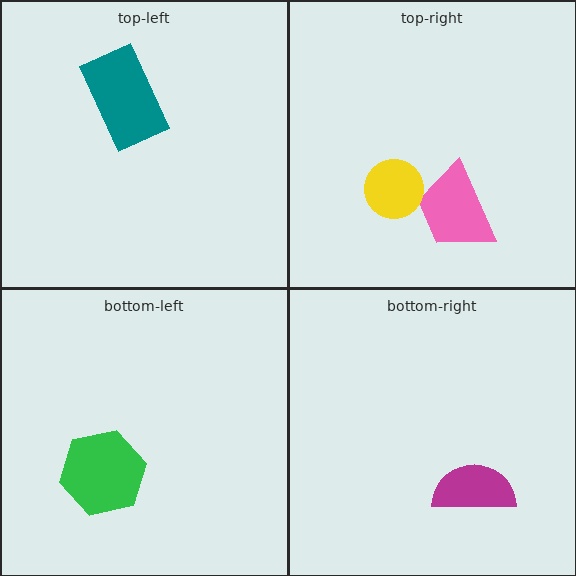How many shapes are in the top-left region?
1.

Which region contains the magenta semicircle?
The bottom-right region.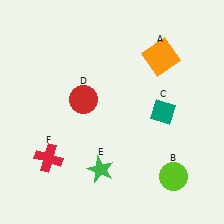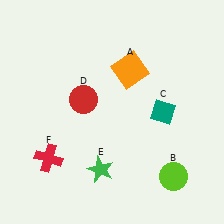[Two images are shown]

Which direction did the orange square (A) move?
The orange square (A) moved left.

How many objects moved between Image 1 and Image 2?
1 object moved between the two images.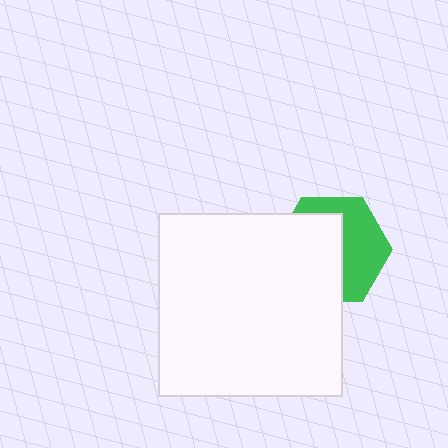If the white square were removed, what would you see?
You would see the complete green hexagon.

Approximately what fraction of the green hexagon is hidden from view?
Roughly 55% of the green hexagon is hidden behind the white square.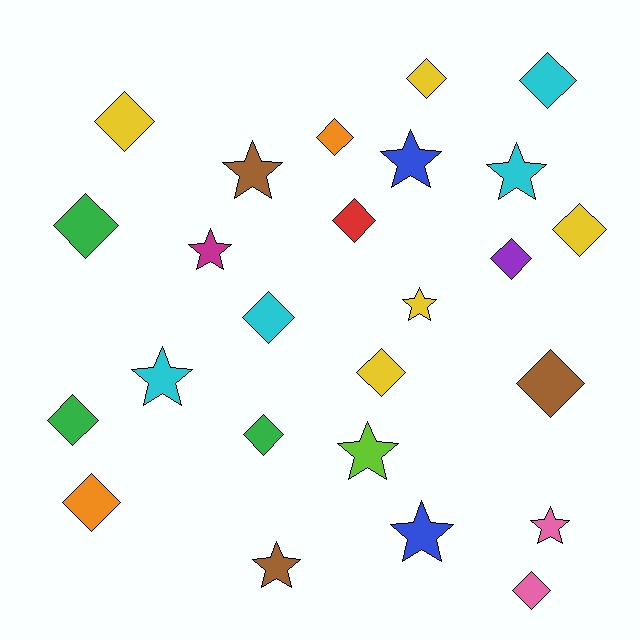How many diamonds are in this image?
There are 15 diamonds.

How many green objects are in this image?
There are 3 green objects.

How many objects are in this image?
There are 25 objects.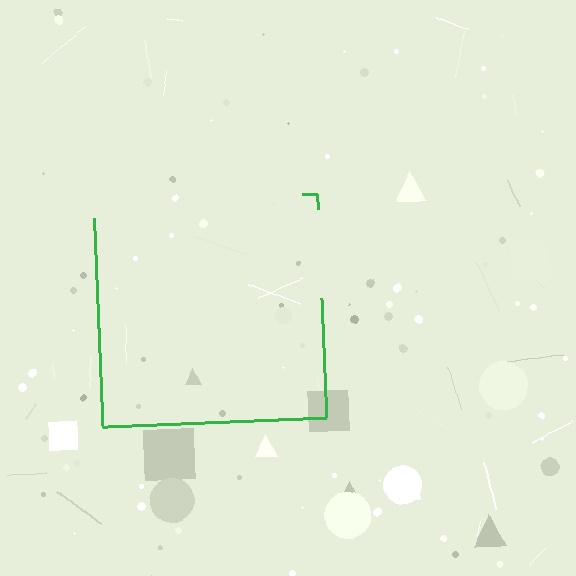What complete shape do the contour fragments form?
The contour fragments form a square.